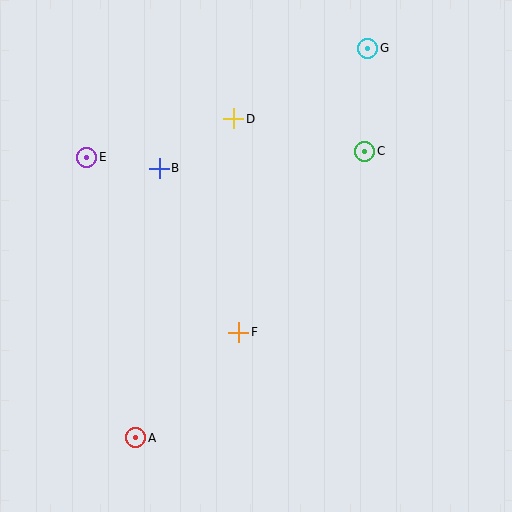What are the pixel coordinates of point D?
Point D is at (234, 119).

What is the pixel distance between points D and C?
The distance between D and C is 135 pixels.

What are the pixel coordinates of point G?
Point G is at (368, 48).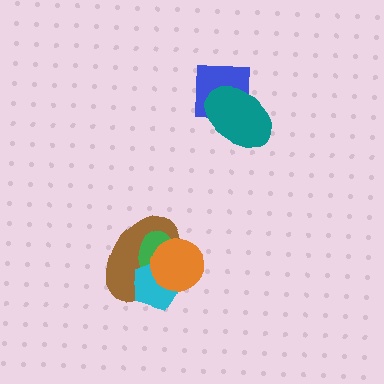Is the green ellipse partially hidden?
Yes, it is partially covered by another shape.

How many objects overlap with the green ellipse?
3 objects overlap with the green ellipse.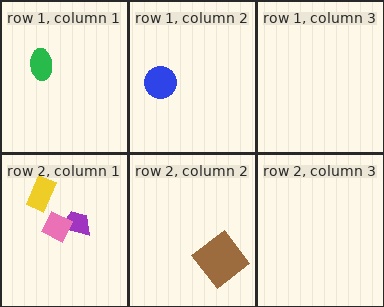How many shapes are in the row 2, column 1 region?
3.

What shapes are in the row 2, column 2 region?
The brown diamond.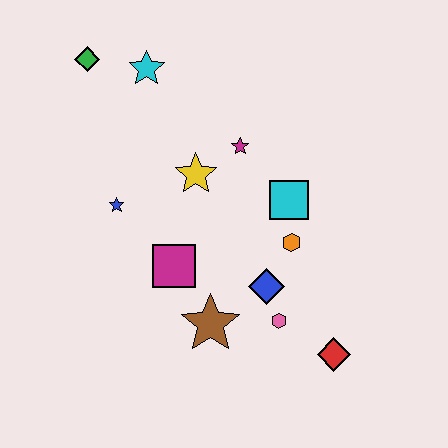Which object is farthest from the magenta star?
The red diamond is farthest from the magenta star.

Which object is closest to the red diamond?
The pink hexagon is closest to the red diamond.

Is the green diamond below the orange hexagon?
No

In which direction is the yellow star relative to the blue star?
The yellow star is to the right of the blue star.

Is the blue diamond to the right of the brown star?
Yes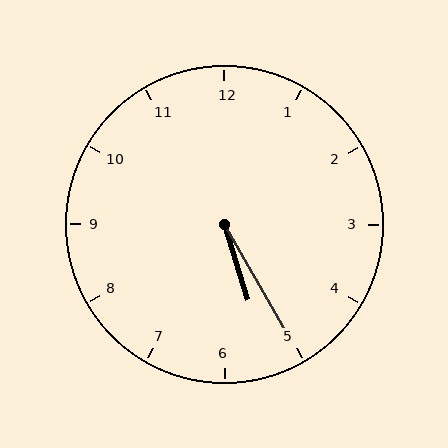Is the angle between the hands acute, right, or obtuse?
It is acute.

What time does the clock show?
5:25.